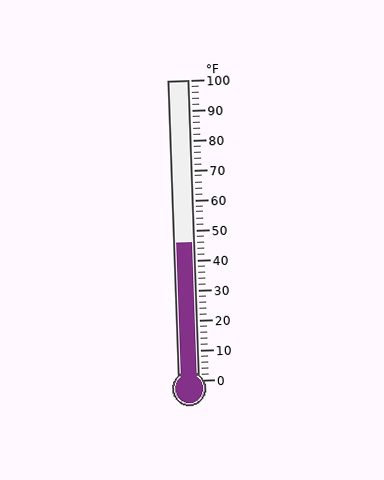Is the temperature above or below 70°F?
The temperature is below 70°F.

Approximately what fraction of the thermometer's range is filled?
The thermometer is filled to approximately 45% of its range.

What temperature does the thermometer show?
The thermometer shows approximately 46°F.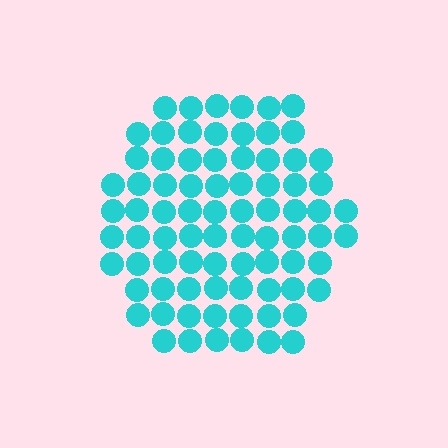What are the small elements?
The small elements are circles.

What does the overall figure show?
The overall figure shows a hexagon.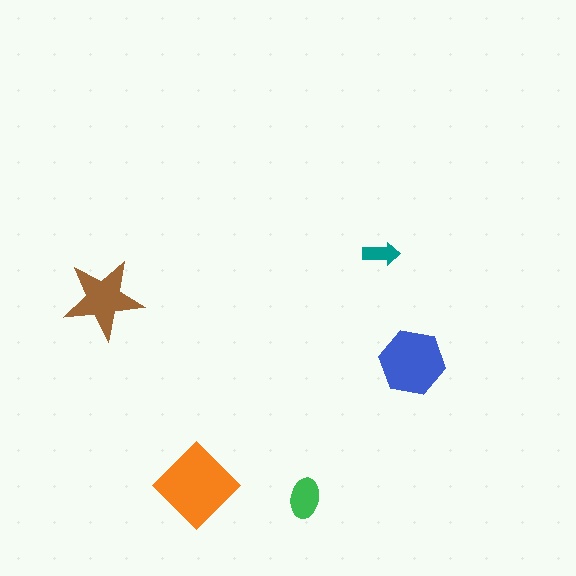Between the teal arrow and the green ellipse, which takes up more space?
The green ellipse.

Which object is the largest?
The orange diamond.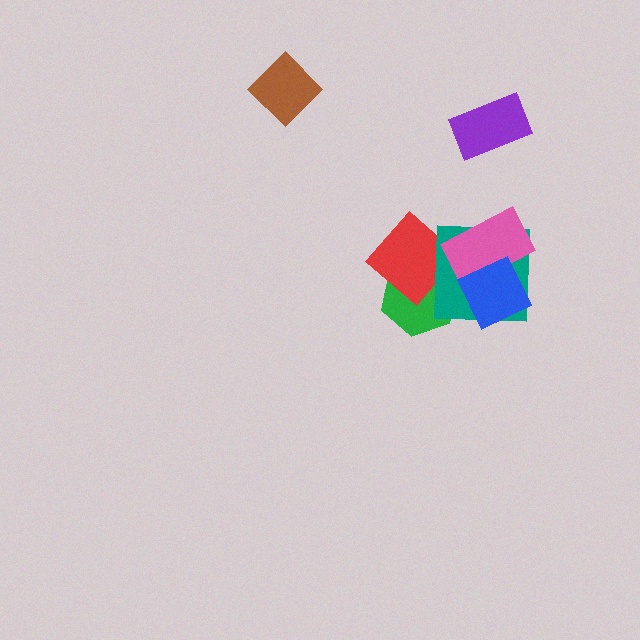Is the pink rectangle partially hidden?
Yes, it is partially covered by another shape.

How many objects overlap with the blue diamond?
2 objects overlap with the blue diamond.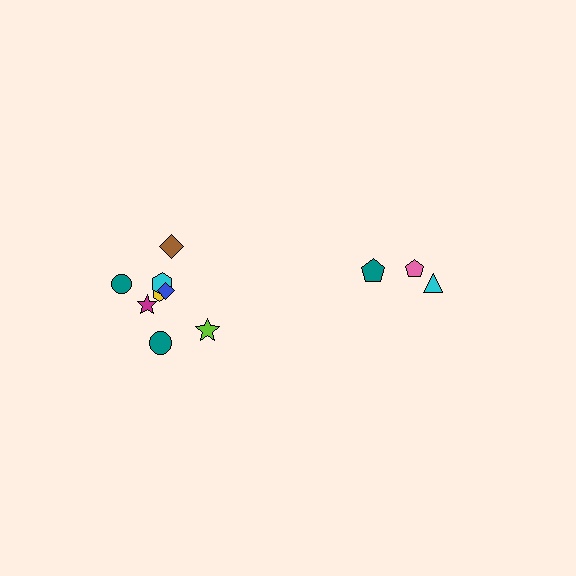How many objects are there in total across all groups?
There are 11 objects.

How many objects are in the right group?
There are 3 objects.